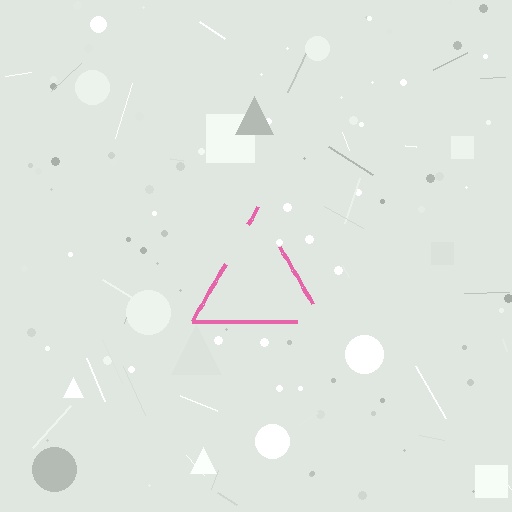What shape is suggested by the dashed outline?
The dashed outline suggests a triangle.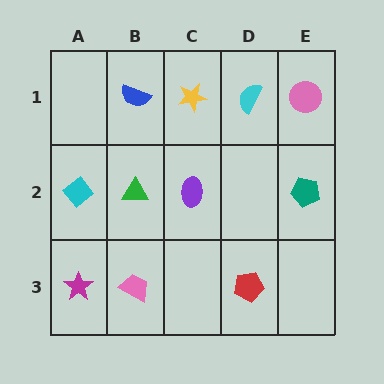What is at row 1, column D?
A cyan semicircle.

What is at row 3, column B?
A pink trapezoid.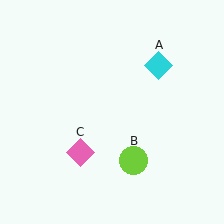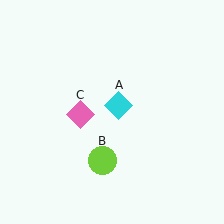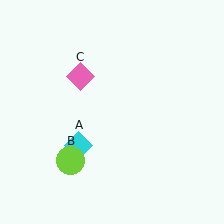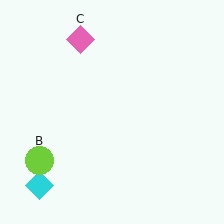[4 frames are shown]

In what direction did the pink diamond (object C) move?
The pink diamond (object C) moved up.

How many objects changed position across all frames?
3 objects changed position: cyan diamond (object A), lime circle (object B), pink diamond (object C).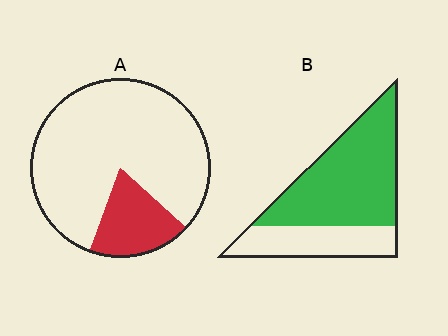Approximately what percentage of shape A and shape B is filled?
A is approximately 20% and B is approximately 70%.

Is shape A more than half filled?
No.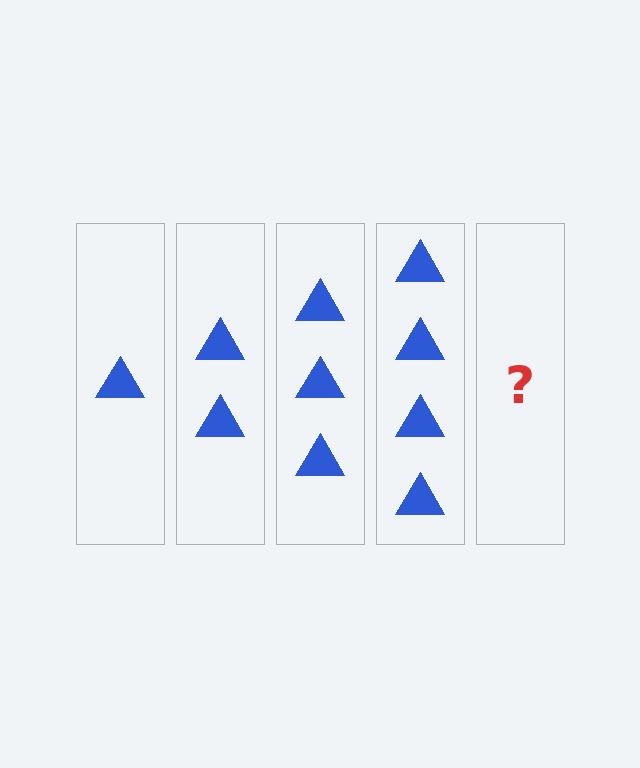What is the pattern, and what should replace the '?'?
The pattern is that each step adds one more triangle. The '?' should be 5 triangles.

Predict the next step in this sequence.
The next step is 5 triangles.